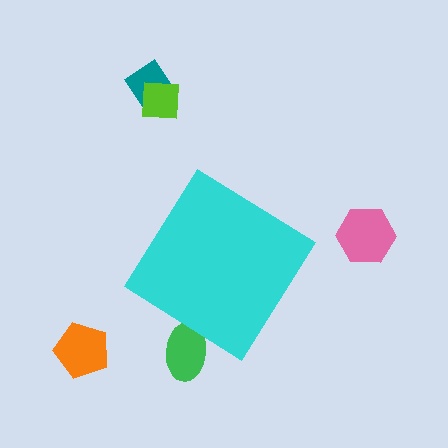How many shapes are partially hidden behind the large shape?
1 shape is partially hidden.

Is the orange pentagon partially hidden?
No, the orange pentagon is fully visible.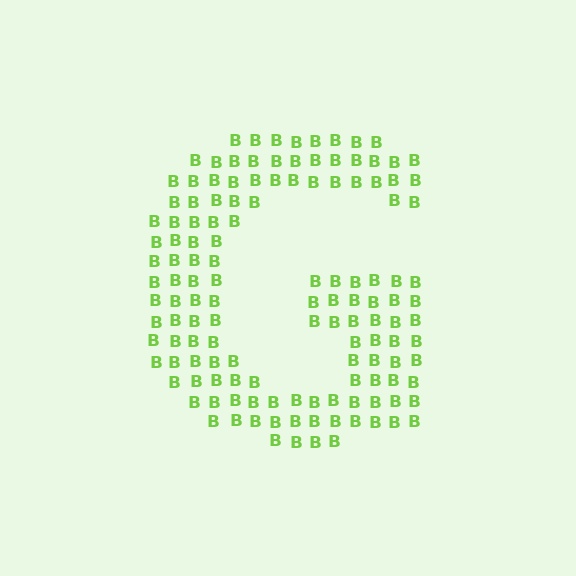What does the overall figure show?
The overall figure shows the letter G.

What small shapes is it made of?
It is made of small letter B's.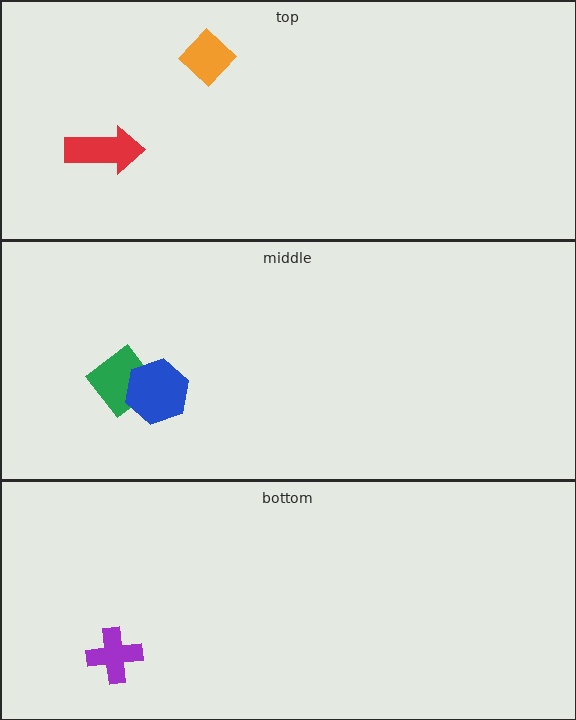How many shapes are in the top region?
2.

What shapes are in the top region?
The orange diamond, the red arrow.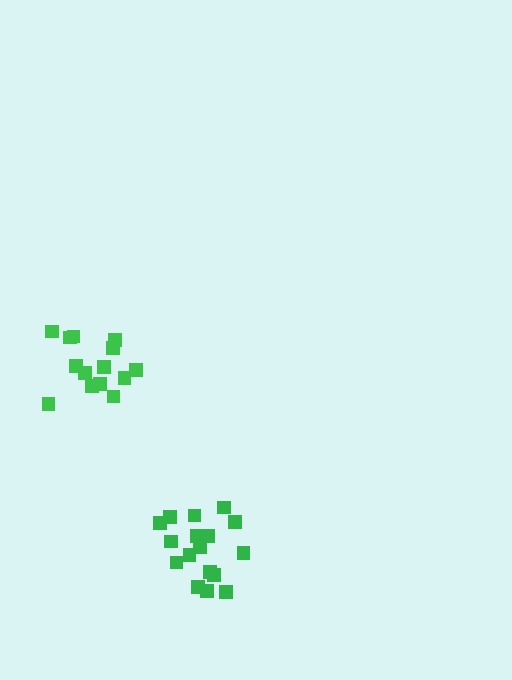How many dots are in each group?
Group 1: 17 dots, Group 2: 14 dots (31 total).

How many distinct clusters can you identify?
There are 2 distinct clusters.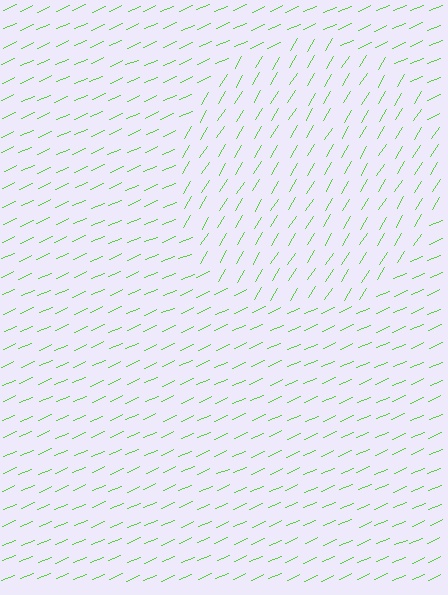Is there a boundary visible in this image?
Yes, there is a texture boundary formed by a change in line orientation.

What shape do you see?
I see a circle.